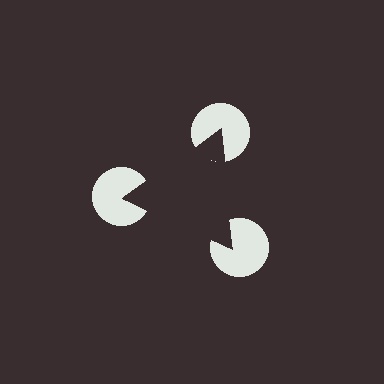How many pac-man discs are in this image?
There are 3 — one at each vertex of the illusory triangle.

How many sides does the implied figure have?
3 sides.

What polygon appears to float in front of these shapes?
An illusory triangle — its edges are inferred from the aligned wedge cuts in the pac-man discs, not physically drawn.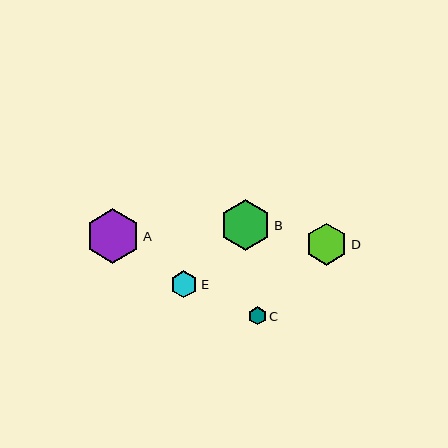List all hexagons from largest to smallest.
From largest to smallest: A, B, D, E, C.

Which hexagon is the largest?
Hexagon A is the largest with a size of approximately 54 pixels.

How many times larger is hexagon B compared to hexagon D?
Hexagon B is approximately 1.2 times the size of hexagon D.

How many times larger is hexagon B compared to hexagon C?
Hexagon B is approximately 2.8 times the size of hexagon C.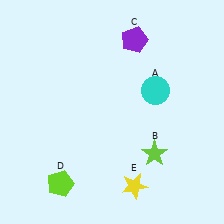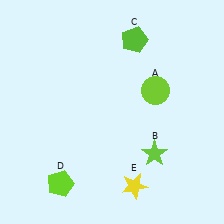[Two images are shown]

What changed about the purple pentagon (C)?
In Image 1, C is purple. In Image 2, it changed to lime.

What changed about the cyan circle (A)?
In Image 1, A is cyan. In Image 2, it changed to lime.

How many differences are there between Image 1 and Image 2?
There are 2 differences between the two images.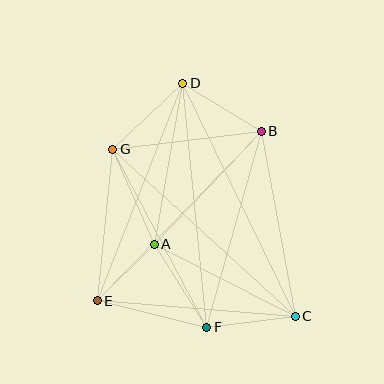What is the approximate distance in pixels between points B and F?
The distance between B and F is approximately 203 pixels.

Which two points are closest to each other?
Points A and E are closest to each other.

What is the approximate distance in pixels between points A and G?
The distance between A and G is approximately 104 pixels.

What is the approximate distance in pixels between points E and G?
The distance between E and G is approximately 152 pixels.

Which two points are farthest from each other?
Points C and D are farthest from each other.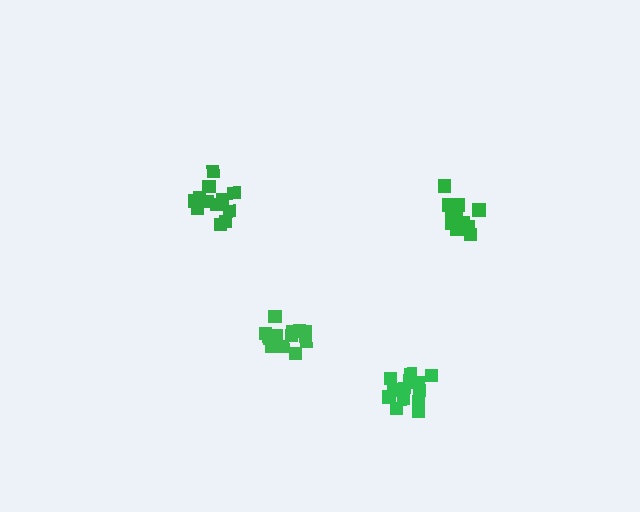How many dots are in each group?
Group 1: 13 dots, Group 2: 12 dots, Group 3: 12 dots, Group 4: 13 dots (50 total).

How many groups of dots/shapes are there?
There are 4 groups.